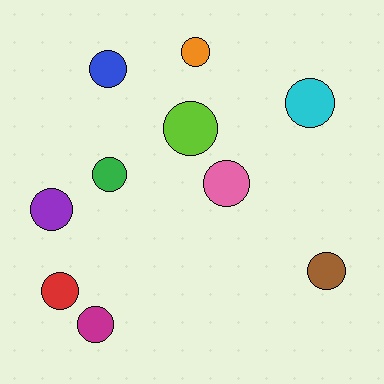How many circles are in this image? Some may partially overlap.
There are 10 circles.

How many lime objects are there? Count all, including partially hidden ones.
There is 1 lime object.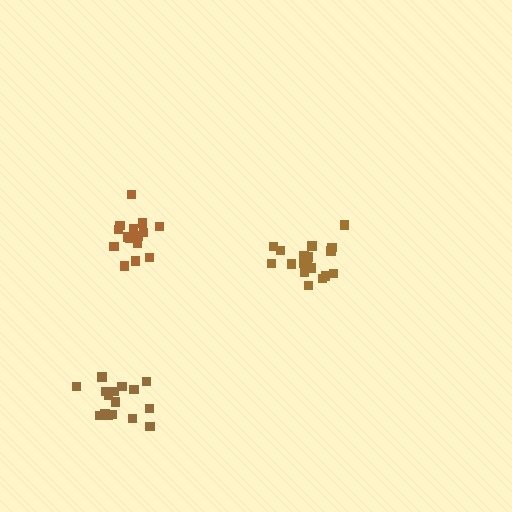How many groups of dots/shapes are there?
There are 3 groups.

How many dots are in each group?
Group 1: 15 dots, Group 2: 18 dots, Group 3: 16 dots (49 total).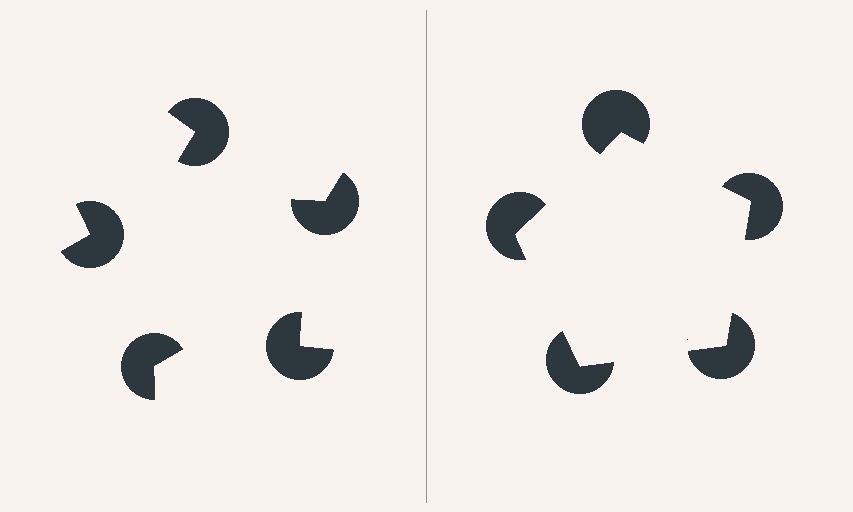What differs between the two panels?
The pac-man discs are positioned identically on both sides; only the wedge orientations differ. On the right they align to a pentagon; on the left they are misaligned.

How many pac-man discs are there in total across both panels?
10 — 5 on each side.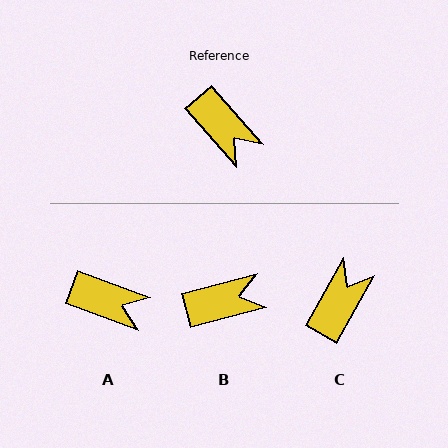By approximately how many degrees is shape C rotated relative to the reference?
Approximately 109 degrees counter-clockwise.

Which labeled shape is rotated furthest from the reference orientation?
C, about 109 degrees away.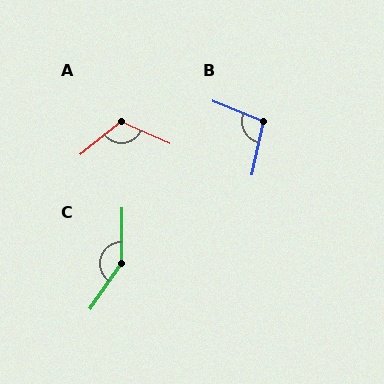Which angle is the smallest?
B, at approximately 100 degrees.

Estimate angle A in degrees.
Approximately 118 degrees.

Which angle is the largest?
C, at approximately 146 degrees.